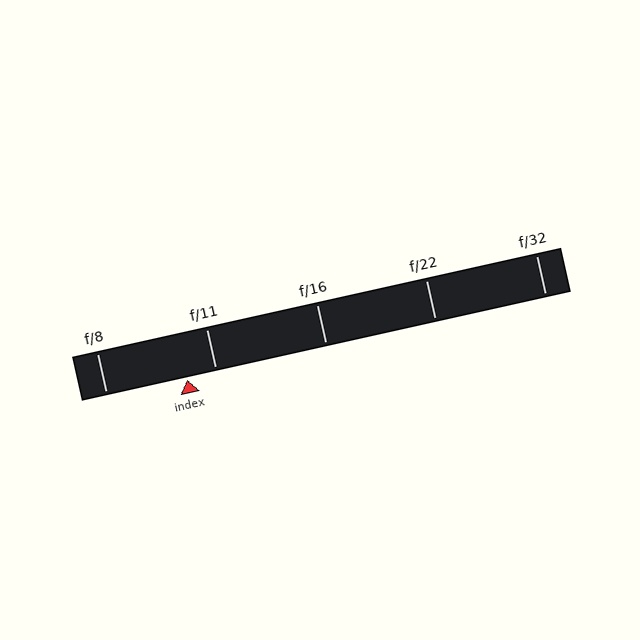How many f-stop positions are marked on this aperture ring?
There are 5 f-stop positions marked.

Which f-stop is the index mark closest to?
The index mark is closest to f/11.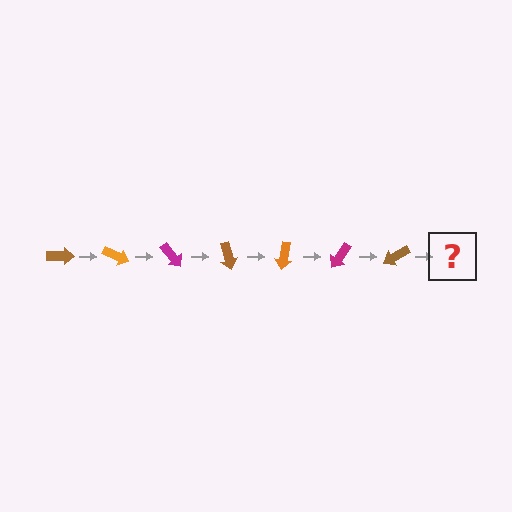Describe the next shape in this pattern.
It should be an orange arrow, rotated 175 degrees from the start.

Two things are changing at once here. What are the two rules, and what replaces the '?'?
The two rules are that it rotates 25 degrees each step and the color cycles through brown, orange, and magenta. The '?' should be an orange arrow, rotated 175 degrees from the start.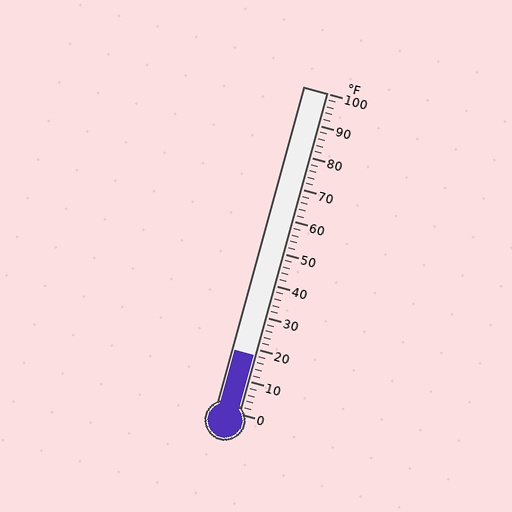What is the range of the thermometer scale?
The thermometer scale ranges from 0°F to 100°F.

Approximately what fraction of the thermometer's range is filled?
The thermometer is filled to approximately 20% of its range.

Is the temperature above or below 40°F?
The temperature is below 40°F.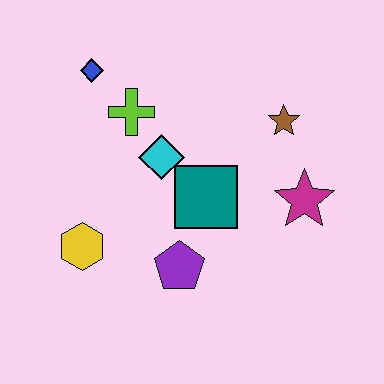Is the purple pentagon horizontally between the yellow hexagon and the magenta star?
Yes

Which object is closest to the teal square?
The cyan diamond is closest to the teal square.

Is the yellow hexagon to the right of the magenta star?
No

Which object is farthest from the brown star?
The yellow hexagon is farthest from the brown star.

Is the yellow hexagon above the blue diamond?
No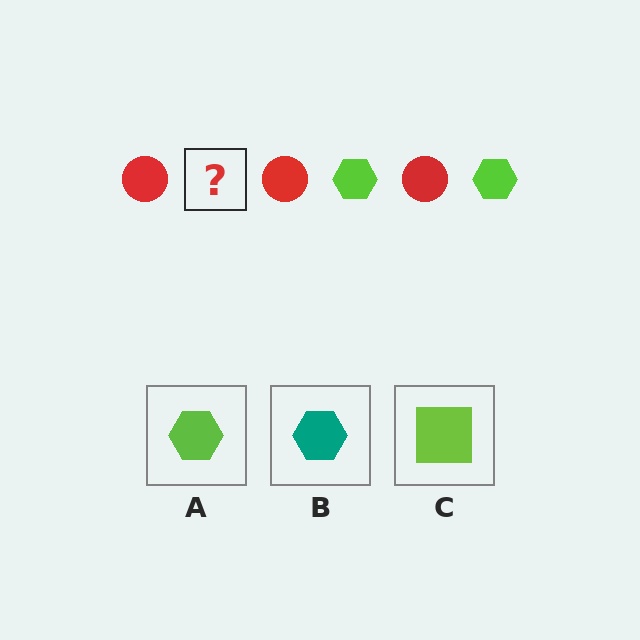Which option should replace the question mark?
Option A.